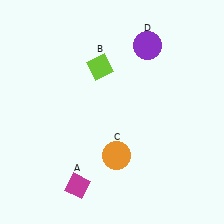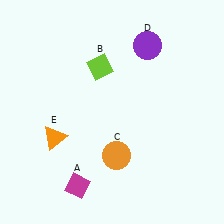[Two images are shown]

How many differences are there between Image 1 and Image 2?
There is 1 difference between the two images.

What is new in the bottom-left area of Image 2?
An orange triangle (E) was added in the bottom-left area of Image 2.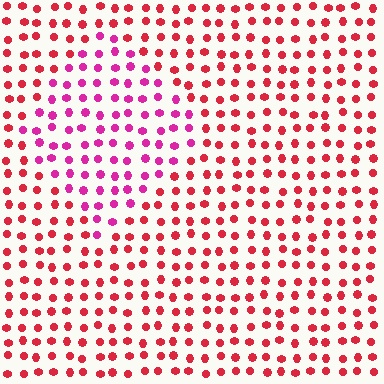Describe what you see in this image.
The image is filled with small red elements in a uniform arrangement. A diamond-shaped region is visible where the elements are tinted to a slightly different hue, forming a subtle color boundary.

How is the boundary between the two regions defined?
The boundary is defined purely by a slight shift in hue (about 35 degrees). Spacing, size, and orientation are identical on both sides.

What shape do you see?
I see a diamond.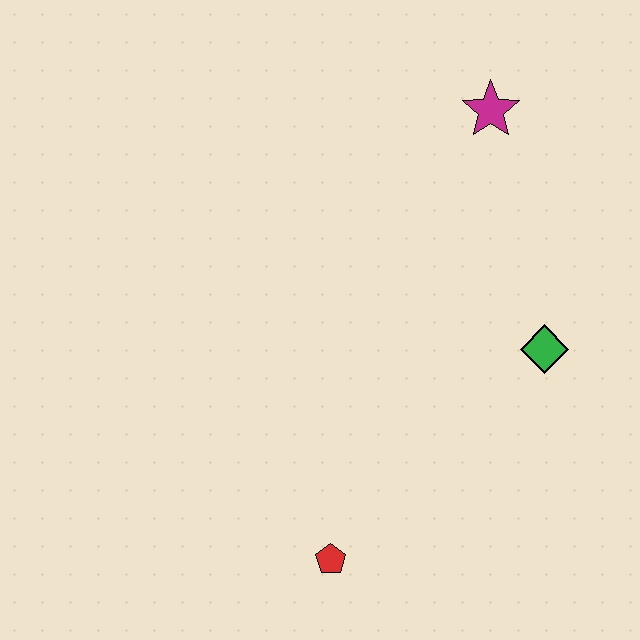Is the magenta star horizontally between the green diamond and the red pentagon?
Yes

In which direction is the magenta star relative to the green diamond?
The magenta star is above the green diamond.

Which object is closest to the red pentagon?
The green diamond is closest to the red pentagon.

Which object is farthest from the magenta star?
The red pentagon is farthest from the magenta star.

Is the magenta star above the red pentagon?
Yes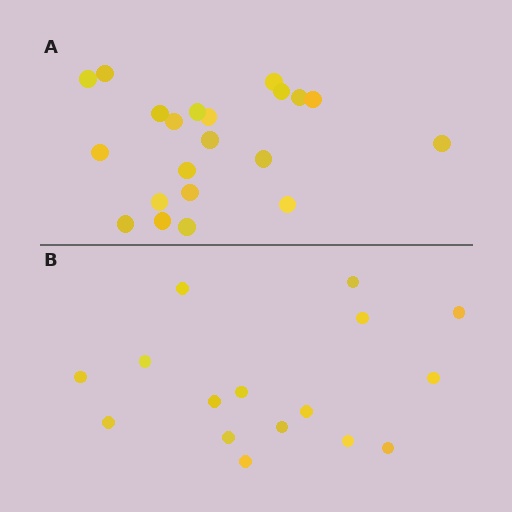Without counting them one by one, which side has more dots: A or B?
Region A (the top region) has more dots.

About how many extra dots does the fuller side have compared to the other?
Region A has about 5 more dots than region B.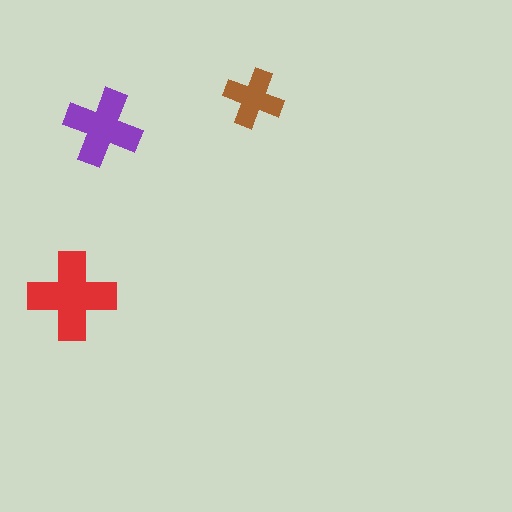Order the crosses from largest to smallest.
the red one, the purple one, the brown one.